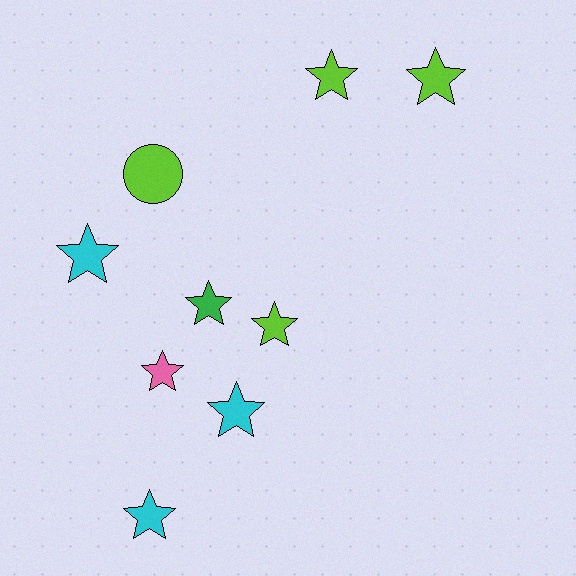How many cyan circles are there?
There are no cyan circles.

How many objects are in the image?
There are 9 objects.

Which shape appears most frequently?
Star, with 8 objects.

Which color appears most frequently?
Lime, with 4 objects.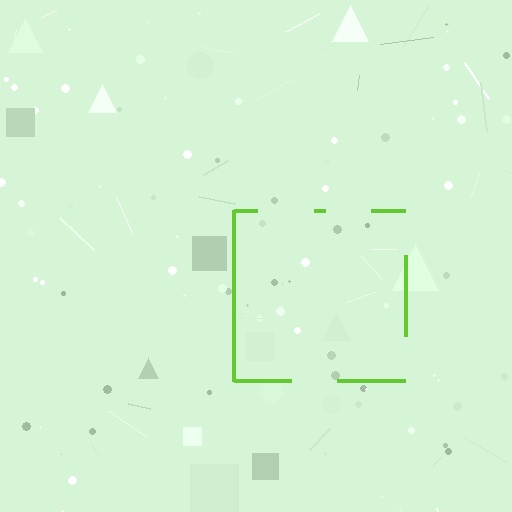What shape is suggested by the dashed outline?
The dashed outline suggests a square.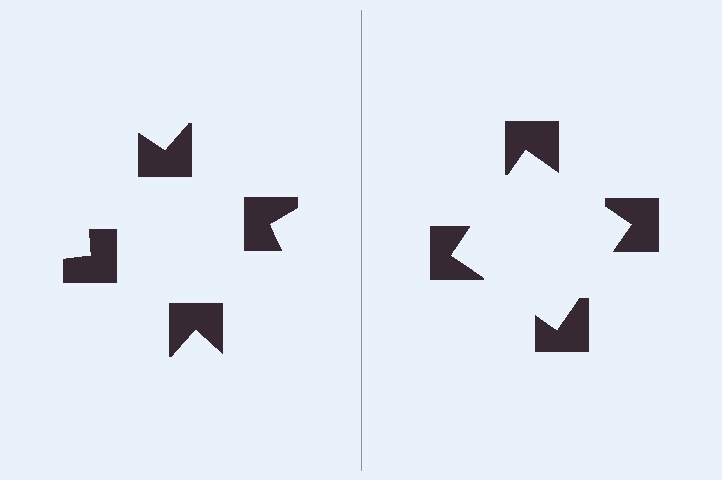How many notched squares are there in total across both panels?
8 — 4 on each side.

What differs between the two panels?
The notched squares are positioned identically on both sides; only the wedge orientations differ. On the right they align to a square; on the left they are misaligned.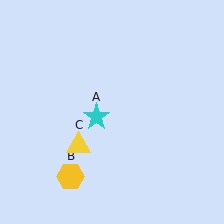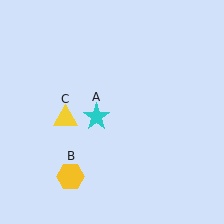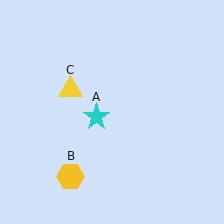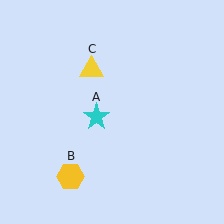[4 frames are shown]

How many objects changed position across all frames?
1 object changed position: yellow triangle (object C).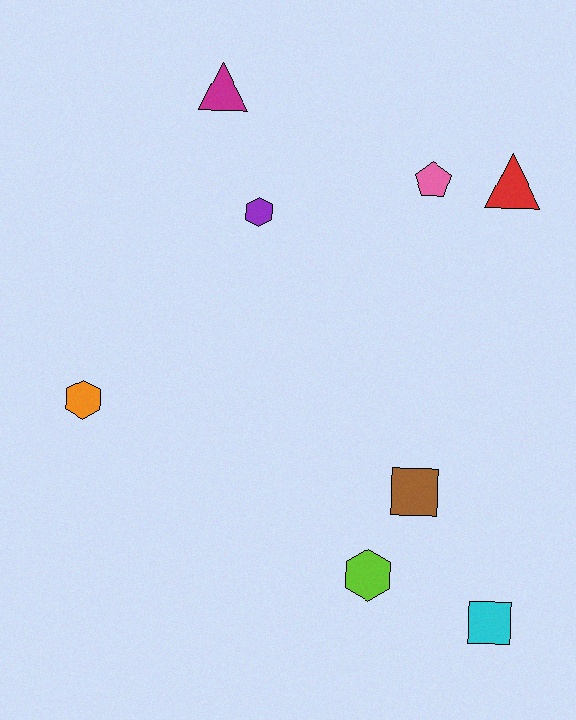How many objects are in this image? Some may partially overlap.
There are 8 objects.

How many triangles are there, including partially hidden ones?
There are 2 triangles.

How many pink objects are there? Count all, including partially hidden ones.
There is 1 pink object.